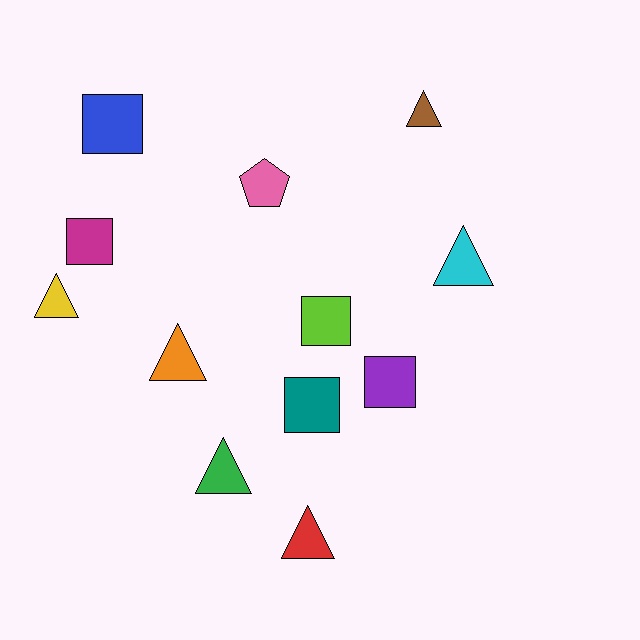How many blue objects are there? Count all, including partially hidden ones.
There is 1 blue object.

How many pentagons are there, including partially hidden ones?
There is 1 pentagon.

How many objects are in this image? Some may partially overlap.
There are 12 objects.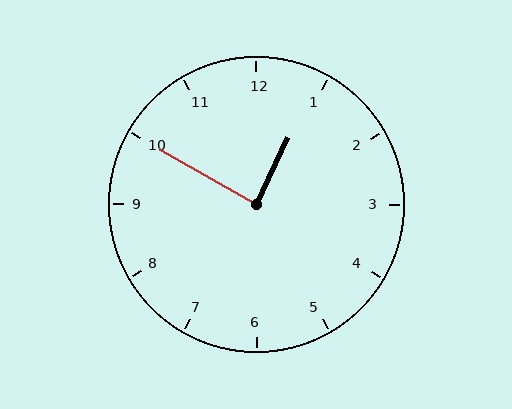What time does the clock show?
12:50.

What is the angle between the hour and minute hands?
Approximately 85 degrees.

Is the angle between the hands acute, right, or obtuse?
It is right.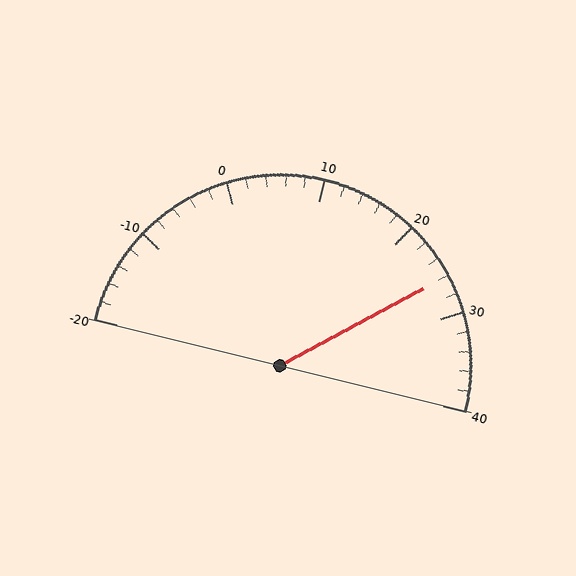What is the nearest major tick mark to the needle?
The nearest major tick mark is 30.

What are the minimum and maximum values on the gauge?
The gauge ranges from -20 to 40.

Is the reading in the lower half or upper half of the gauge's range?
The reading is in the upper half of the range (-20 to 40).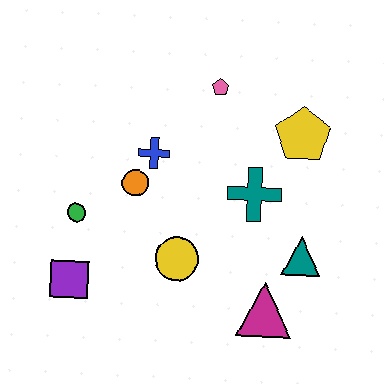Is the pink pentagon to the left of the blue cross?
No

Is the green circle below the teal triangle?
No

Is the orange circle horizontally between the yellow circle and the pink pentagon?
No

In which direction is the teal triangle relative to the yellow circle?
The teal triangle is to the right of the yellow circle.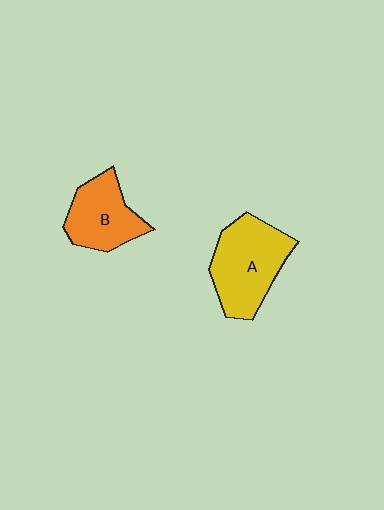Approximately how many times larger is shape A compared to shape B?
Approximately 1.3 times.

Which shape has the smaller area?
Shape B (orange).